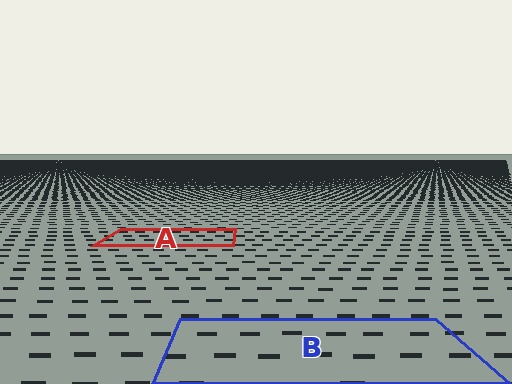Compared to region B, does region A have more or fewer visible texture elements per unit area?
Region A has more texture elements per unit area — they are packed more densely because it is farther away.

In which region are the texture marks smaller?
The texture marks are smaller in region A, because it is farther away.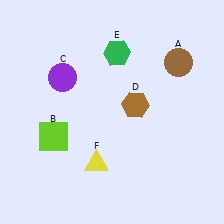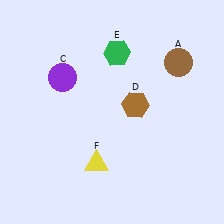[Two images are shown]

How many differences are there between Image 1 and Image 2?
There is 1 difference between the two images.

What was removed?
The lime square (B) was removed in Image 2.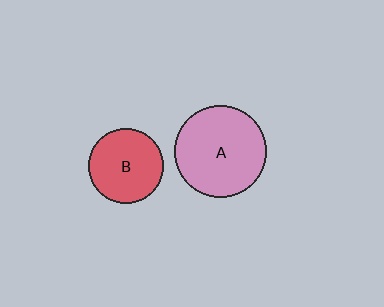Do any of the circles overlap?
No, none of the circles overlap.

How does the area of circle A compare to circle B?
Approximately 1.5 times.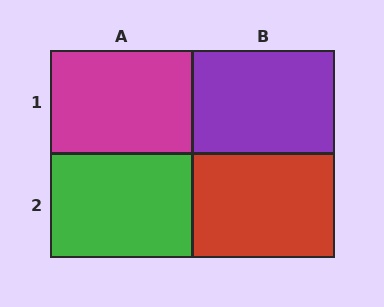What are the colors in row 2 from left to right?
Green, red.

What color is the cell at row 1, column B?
Purple.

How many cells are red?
1 cell is red.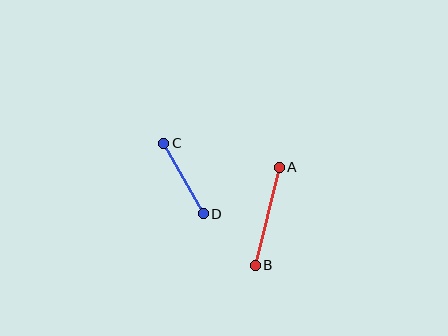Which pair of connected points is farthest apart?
Points A and B are farthest apart.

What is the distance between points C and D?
The distance is approximately 81 pixels.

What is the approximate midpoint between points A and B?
The midpoint is at approximately (267, 216) pixels.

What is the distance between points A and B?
The distance is approximately 101 pixels.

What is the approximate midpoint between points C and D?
The midpoint is at approximately (183, 178) pixels.